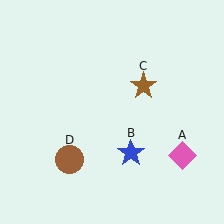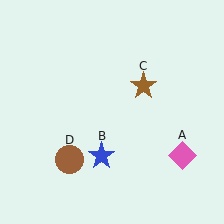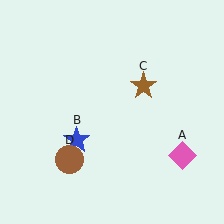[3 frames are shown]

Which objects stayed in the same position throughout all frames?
Pink diamond (object A) and brown star (object C) and brown circle (object D) remained stationary.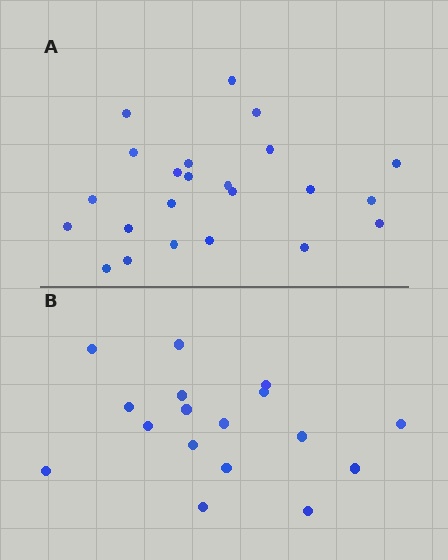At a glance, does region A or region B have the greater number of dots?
Region A (the top region) has more dots.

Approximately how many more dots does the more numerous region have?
Region A has about 6 more dots than region B.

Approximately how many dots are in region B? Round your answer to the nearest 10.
About 20 dots. (The exact count is 17, which rounds to 20.)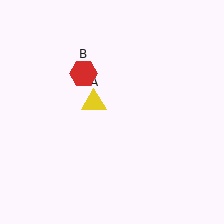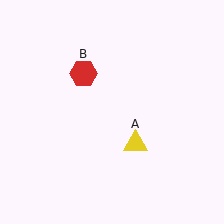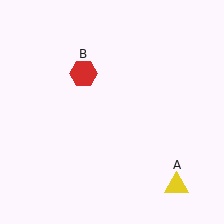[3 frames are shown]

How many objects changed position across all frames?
1 object changed position: yellow triangle (object A).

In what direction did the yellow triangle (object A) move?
The yellow triangle (object A) moved down and to the right.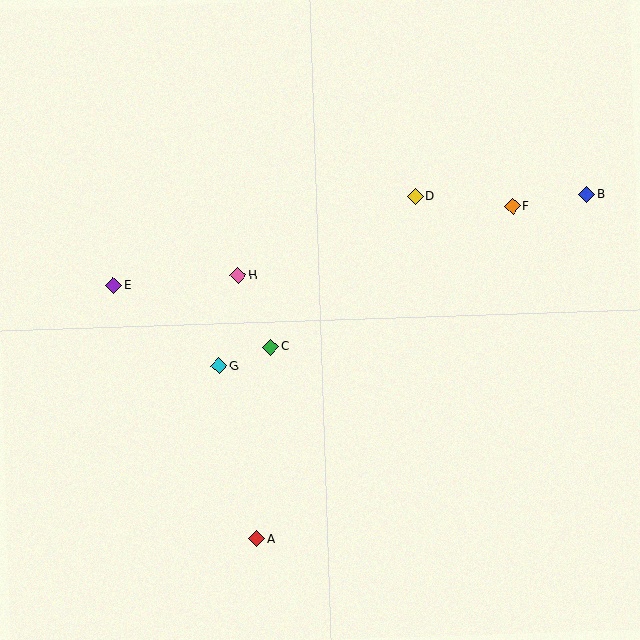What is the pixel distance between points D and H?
The distance between D and H is 194 pixels.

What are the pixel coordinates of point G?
Point G is at (219, 366).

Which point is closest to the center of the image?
Point C at (271, 347) is closest to the center.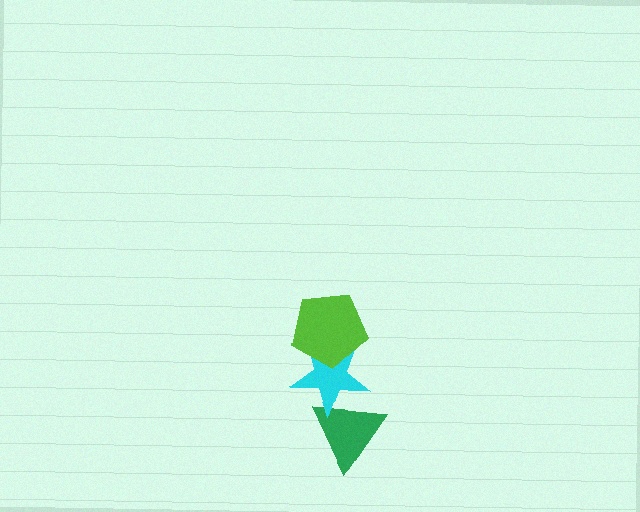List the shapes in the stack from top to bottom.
From top to bottom: the lime pentagon, the cyan star, the green triangle.